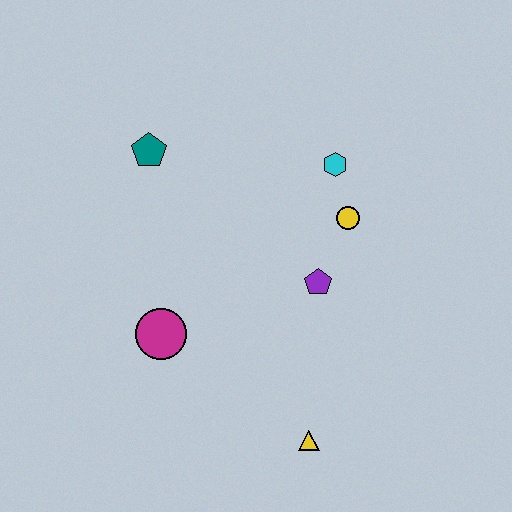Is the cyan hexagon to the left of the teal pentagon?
No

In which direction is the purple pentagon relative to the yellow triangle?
The purple pentagon is above the yellow triangle.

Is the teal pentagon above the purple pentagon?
Yes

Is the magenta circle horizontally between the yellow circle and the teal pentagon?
Yes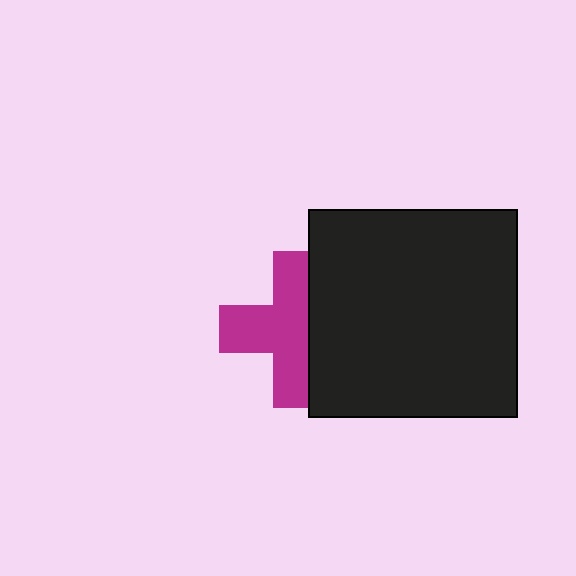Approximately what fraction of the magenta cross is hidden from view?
Roughly 38% of the magenta cross is hidden behind the black square.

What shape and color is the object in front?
The object in front is a black square.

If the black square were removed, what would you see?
You would see the complete magenta cross.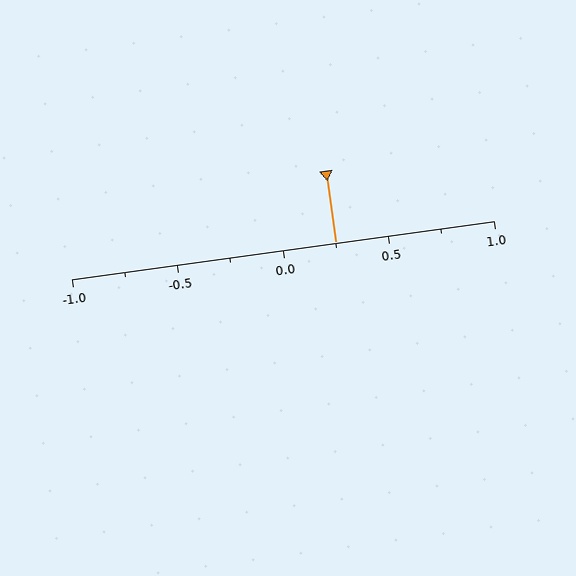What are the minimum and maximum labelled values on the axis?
The axis runs from -1.0 to 1.0.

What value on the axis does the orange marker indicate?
The marker indicates approximately 0.25.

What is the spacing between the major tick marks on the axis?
The major ticks are spaced 0.5 apart.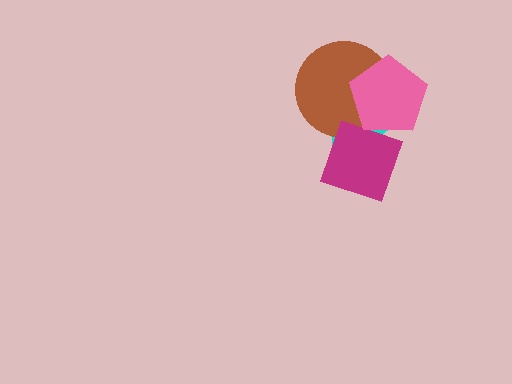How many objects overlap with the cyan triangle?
3 objects overlap with the cyan triangle.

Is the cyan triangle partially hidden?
Yes, it is partially covered by another shape.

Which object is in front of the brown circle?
The pink pentagon is in front of the brown circle.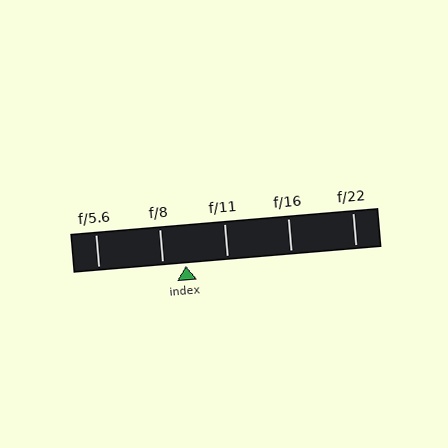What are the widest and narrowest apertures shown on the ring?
The widest aperture shown is f/5.6 and the narrowest is f/22.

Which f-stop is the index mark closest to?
The index mark is closest to f/8.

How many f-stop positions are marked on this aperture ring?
There are 5 f-stop positions marked.